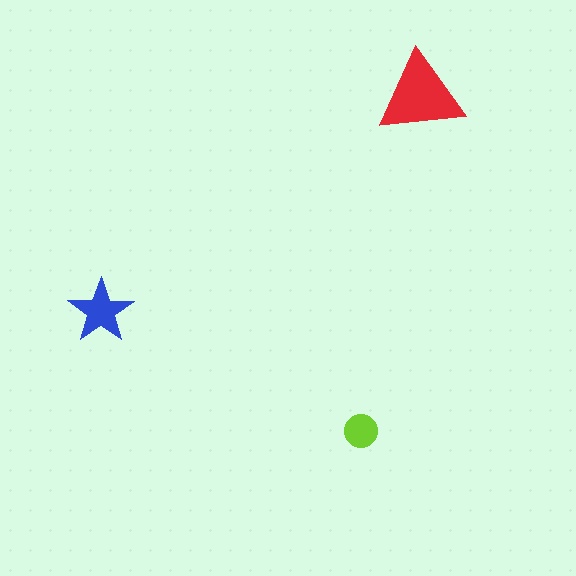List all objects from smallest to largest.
The lime circle, the blue star, the red triangle.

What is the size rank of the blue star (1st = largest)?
2nd.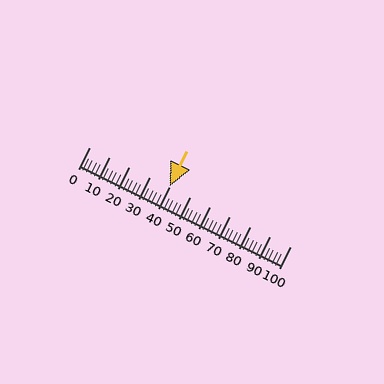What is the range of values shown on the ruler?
The ruler shows values from 0 to 100.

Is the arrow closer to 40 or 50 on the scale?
The arrow is closer to 40.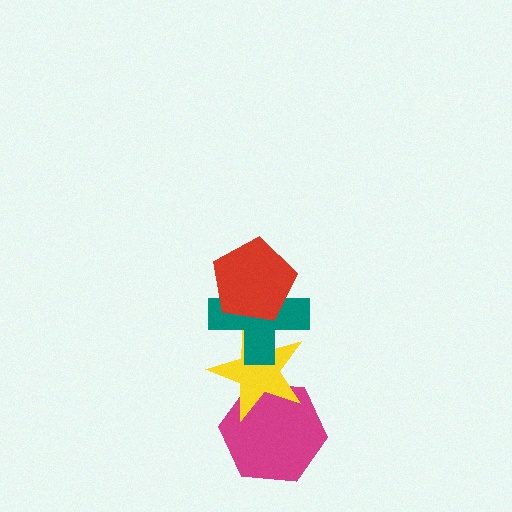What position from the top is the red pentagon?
The red pentagon is 1st from the top.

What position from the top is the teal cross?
The teal cross is 2nd from the top.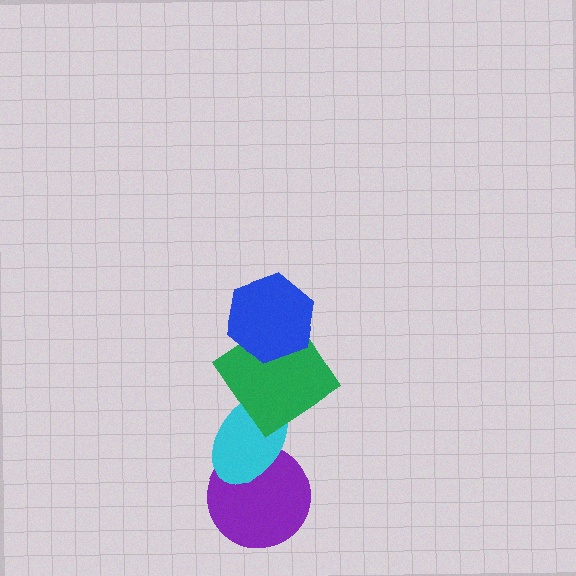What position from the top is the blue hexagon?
The blue hexagon is 1st from the top.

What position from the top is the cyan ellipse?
The cyan ellipse is 3rd from the top.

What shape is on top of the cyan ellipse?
The green diamond is on top of the cyan ellipse.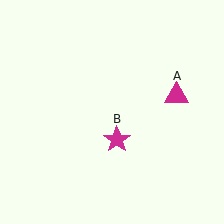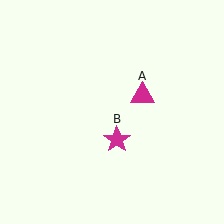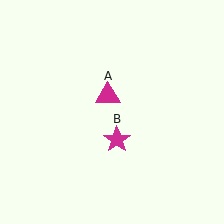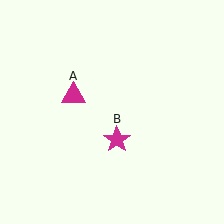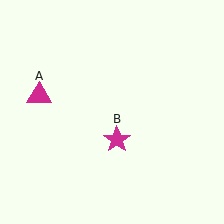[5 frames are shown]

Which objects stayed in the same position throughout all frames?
Magenta star (object B) remained stationary.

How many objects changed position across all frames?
1 object changed position: magenta triangle (object A).